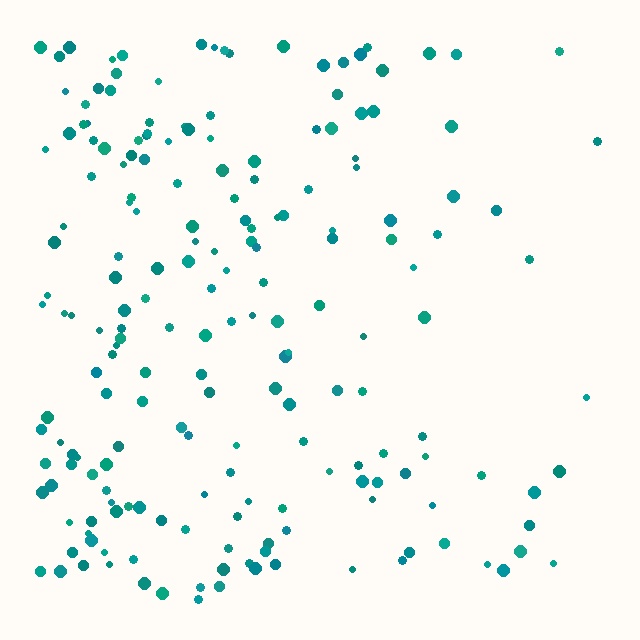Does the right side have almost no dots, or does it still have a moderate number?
Still a moderate number, just noticeably fewer than the left.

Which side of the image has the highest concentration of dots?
The left.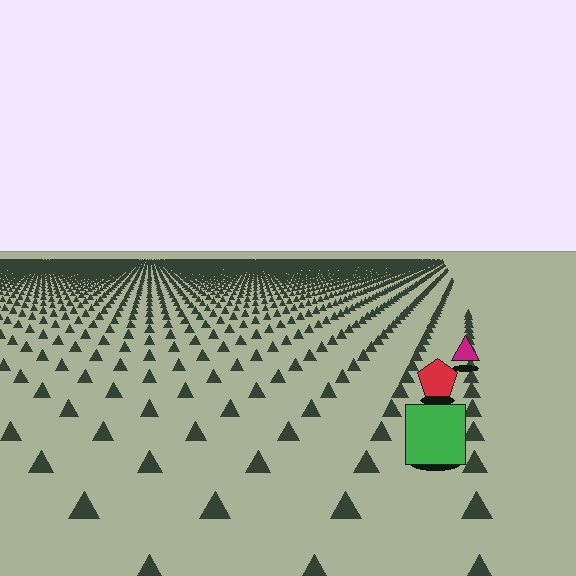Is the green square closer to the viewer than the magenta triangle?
Yes. The green square is closer — you can tell from the texture gradient: the ground texture is coarser near it.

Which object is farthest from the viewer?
The magenta triangle is farthest from the viewer. It appears smaller and the ground texture around it is denser.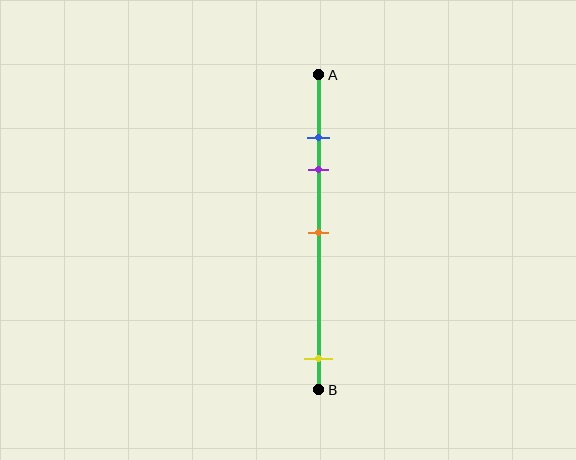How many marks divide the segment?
There are 4 marks dividing the segment.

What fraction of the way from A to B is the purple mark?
The purple mark is approximately 30% (0.3) of the way from A to B.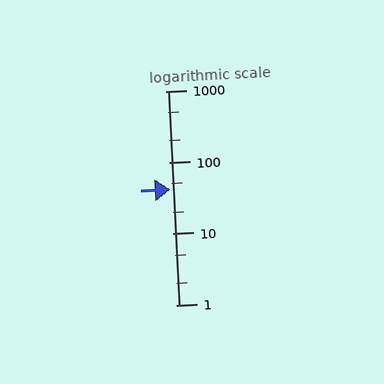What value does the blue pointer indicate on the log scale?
The pointer indicates approximately 41.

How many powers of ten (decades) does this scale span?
The scale spans 3 decades, from 1 to 1000.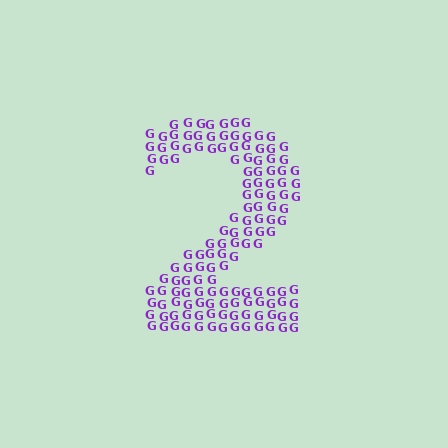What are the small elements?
The small elements are letter G's.